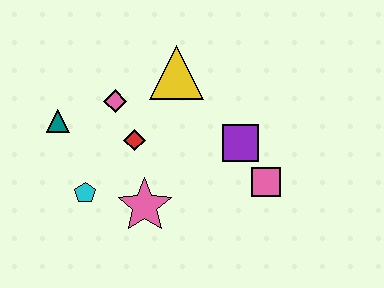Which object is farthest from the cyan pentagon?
The pink square is farthest from the cyan pentagon.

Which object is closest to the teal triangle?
The pink diamond is closest to the teal triangle.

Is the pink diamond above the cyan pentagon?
Yes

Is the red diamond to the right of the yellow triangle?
No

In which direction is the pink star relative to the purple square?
The pink star is to the left of the purple square.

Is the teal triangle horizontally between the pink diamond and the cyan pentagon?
No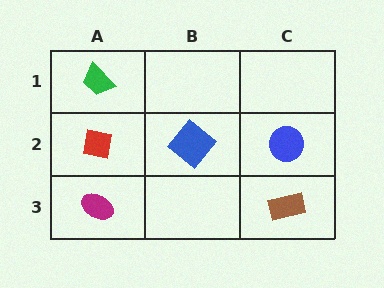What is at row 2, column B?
A blue diamond.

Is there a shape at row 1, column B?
No, that cell is empty.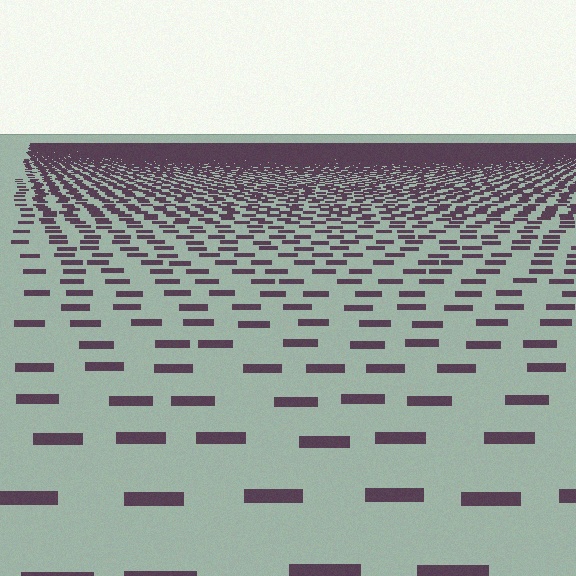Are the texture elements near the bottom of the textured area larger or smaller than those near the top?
Larger. Near the bottom, elements are closer to the viewer and appear at a bigger on-screen size.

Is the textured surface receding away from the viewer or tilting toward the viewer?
The surface is receding away from the viewer. Texture elements get smaller and denser toward the top.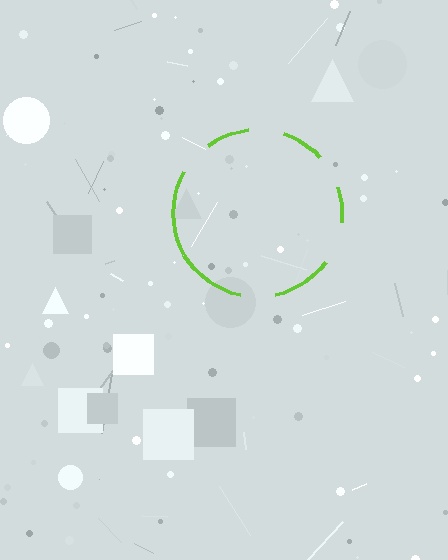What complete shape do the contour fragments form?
The contour fragments form a circle.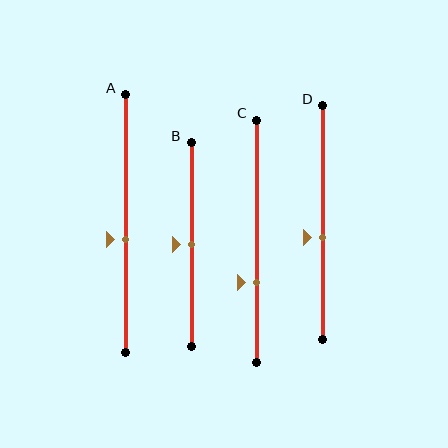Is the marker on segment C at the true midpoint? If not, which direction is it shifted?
No, the marker on segment C is shifted downward by about 17% of the segment length.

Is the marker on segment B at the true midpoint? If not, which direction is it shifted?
Yes, the marker on segment B is at the true midpoint.